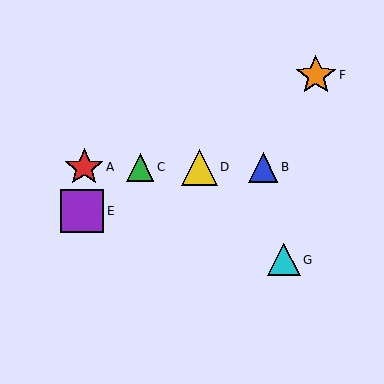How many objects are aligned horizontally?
4 objects (A, B, C, D) are aligned horizontally.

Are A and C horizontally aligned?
Yes, both are at y≈167.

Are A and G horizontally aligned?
No, A is at y≈167 and G is at y≈260.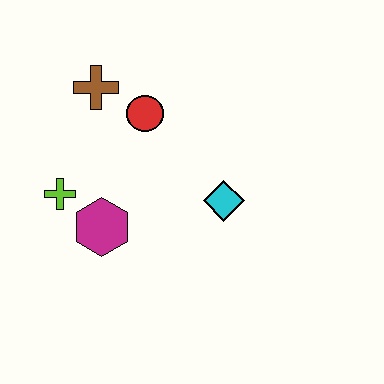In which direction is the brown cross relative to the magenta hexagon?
The brown cross is above the magenta hexagon.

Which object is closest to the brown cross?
The red circle is closest to the brown cross.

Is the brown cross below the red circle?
No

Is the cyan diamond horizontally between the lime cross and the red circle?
No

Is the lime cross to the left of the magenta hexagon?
Yes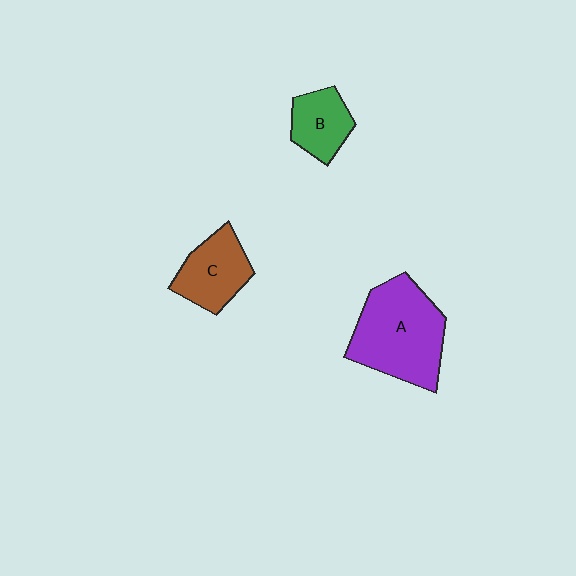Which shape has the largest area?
Shape A (purple).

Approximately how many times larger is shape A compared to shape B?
Approximately 2.2 times.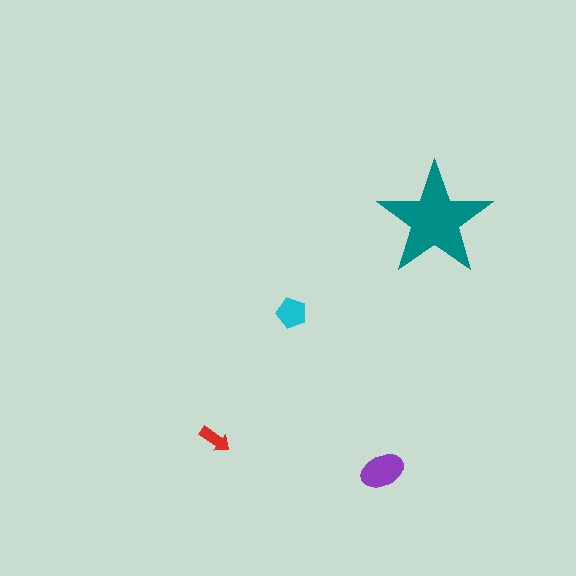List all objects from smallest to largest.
The red arrow, the cyan pentagon, the purple ellipse, the teal star.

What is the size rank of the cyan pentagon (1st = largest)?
3rd.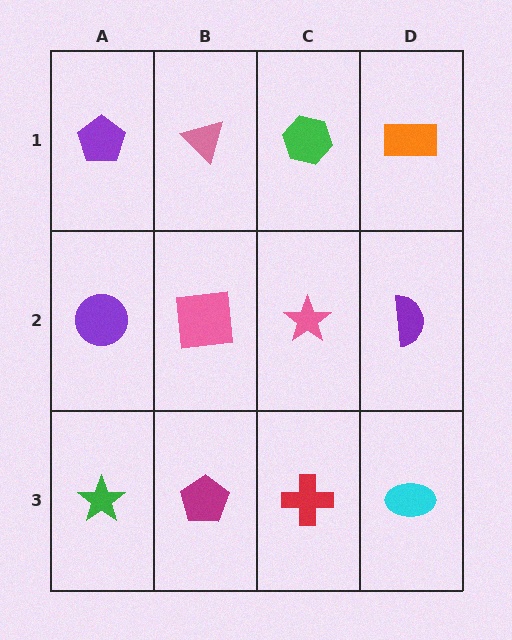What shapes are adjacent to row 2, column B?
A pink triangle (row 1, column B), a magenta pentagon (row 3, column B), a purple circle (row 2, column A), a pink star (row 2, column C).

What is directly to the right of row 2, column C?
A purple semicircle.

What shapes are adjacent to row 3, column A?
A purple circle (row 2, column A), a magenta pentagon (row 3, column B).